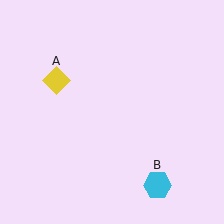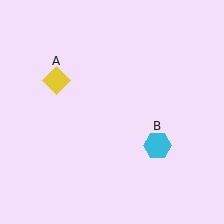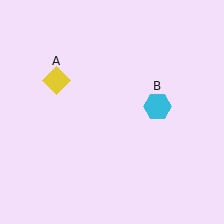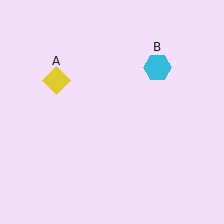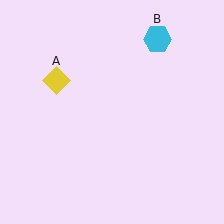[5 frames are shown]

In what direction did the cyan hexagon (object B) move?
The cyan hexagon (object B) moved up.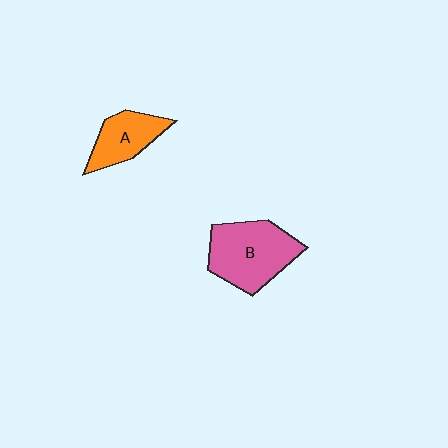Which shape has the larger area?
Shape B (pink).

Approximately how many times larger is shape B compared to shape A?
Approximately 1.6 times.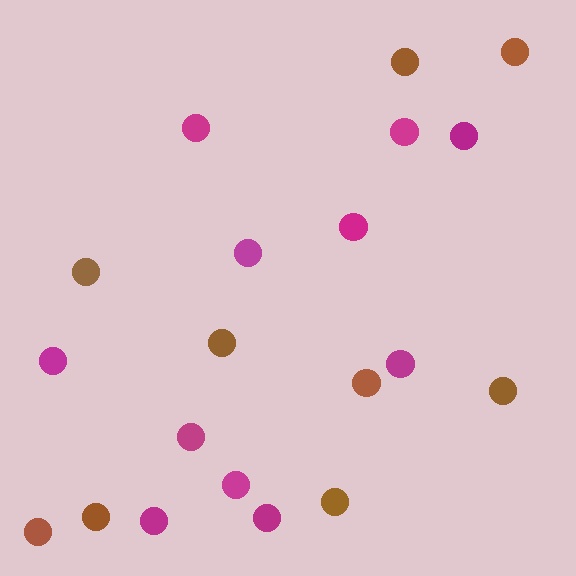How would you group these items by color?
There are 2 groups: one group of magenta circles (11) and one group of brown circles (9).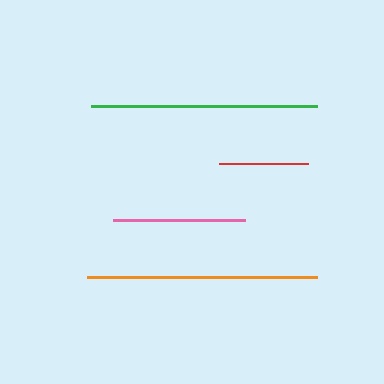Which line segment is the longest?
The orange line is the longest at approximately 230 pixels.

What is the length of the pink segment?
The pink segment is approximately 131 pixels long.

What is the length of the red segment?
The red segment is approximately 89 pixels long.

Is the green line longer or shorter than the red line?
The green line is longer than the red line.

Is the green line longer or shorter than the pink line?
The green line is longer than the pink line.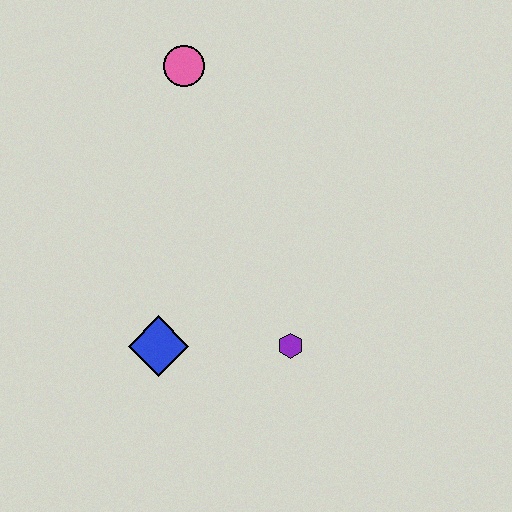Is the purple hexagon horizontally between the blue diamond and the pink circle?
No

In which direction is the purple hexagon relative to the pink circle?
The purple hexagon is below the pink circle.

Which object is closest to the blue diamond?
The purple hexagon is closest to the blue diamond.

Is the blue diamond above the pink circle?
No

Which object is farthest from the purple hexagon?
The pink circle is farthest from the purple hexagon.